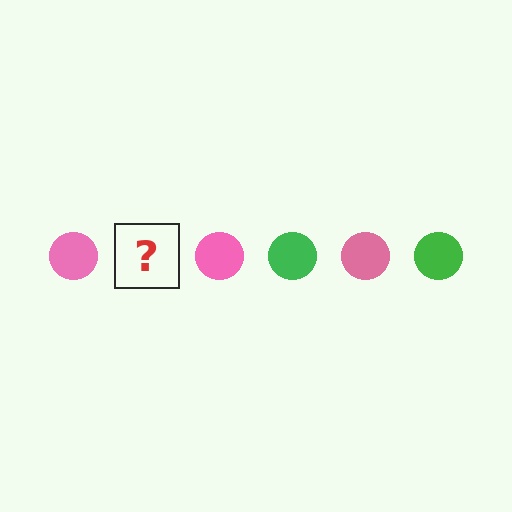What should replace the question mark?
The question mark should be replaced with a green circle.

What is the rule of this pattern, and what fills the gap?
The rule is that the pattern cycles through pink, green circles. The gap should be filled with a green circle.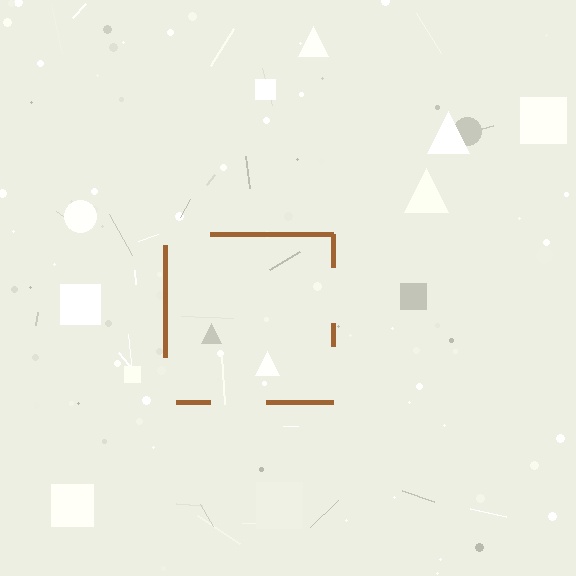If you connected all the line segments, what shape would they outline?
They would outline a square.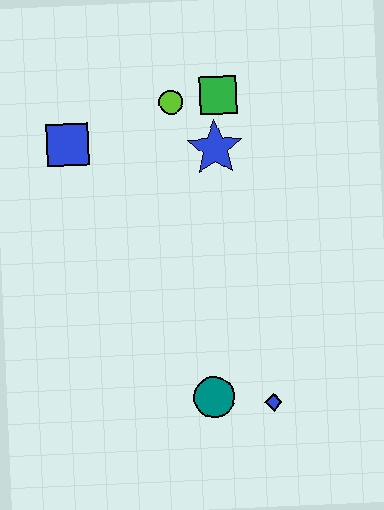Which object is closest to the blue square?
The lime circle is closest to the blue square.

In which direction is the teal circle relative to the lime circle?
The teal circle is below the lime circle.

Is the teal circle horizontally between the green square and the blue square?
Yes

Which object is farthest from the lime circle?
The blue diamond is farthest from the lime circle.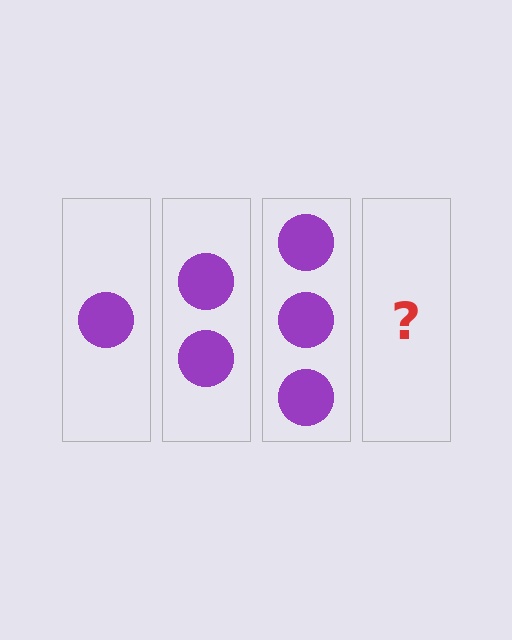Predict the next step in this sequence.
The next step is 4 circles.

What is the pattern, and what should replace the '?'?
The pattern is that each step adds one more circle. The '?' should be 4 circles.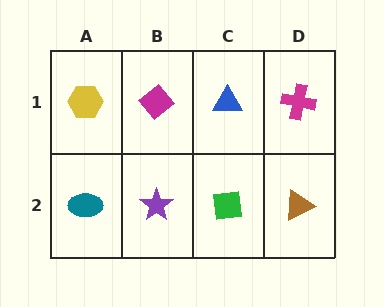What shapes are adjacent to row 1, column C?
A green square (row 2, column C), a magenta diamond (row 1, column B), a magenta cross (row 1, column D).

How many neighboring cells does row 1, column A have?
2.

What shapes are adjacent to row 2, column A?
A yellow hexagon (row 1, column A), a purple star (row 2, column B).